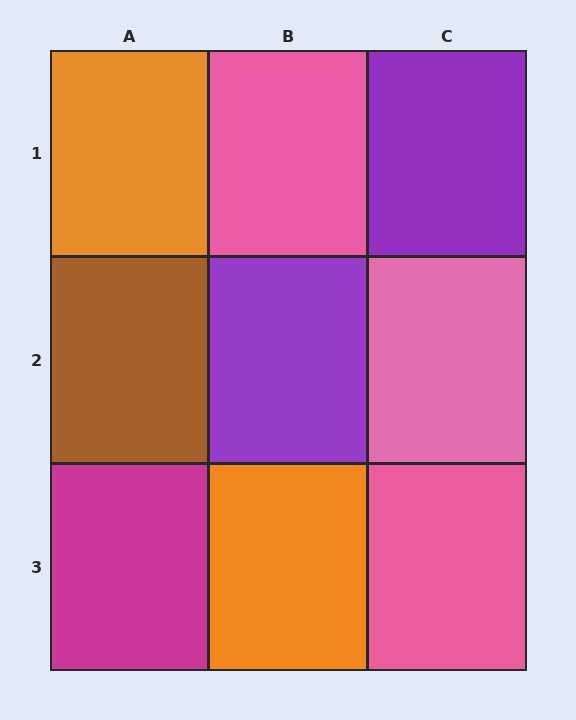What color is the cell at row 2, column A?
Brown.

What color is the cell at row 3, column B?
Orange.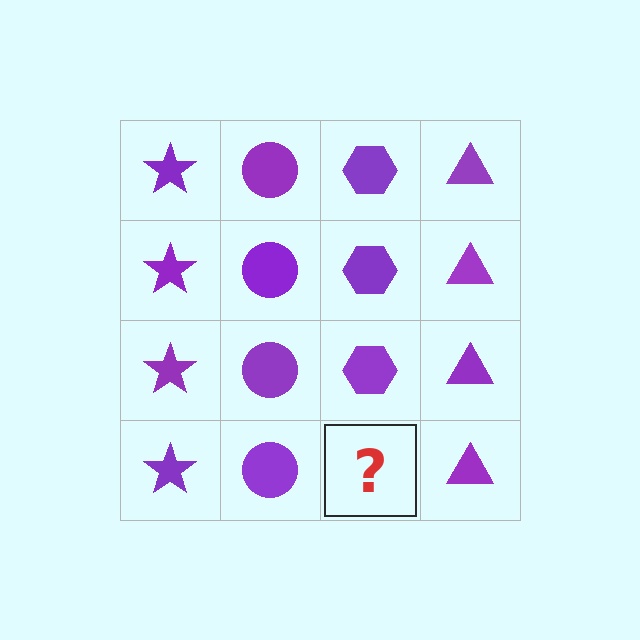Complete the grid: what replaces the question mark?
The question mark should be replaced with a purple hexagon.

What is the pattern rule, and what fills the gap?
The rule is that each column has a consistent shape. The gap should be filled with a purple hexagon.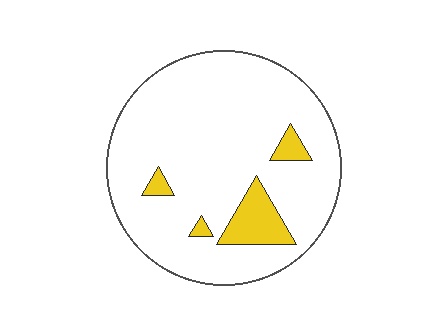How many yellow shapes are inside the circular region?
4.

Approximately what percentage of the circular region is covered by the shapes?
Approximately 10%.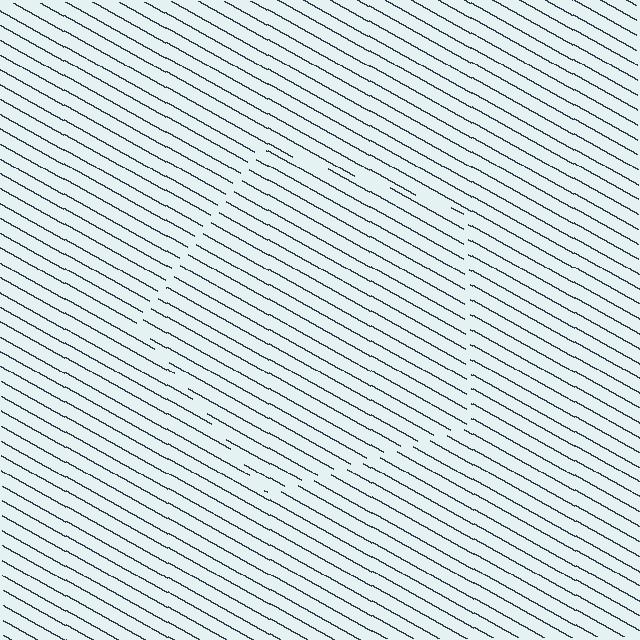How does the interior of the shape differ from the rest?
The interior of the shape contains the same grating, shifted by half a period — the contour is defined by the phase discontinuity where line-ends from the inner and outer gratings abut.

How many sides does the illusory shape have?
5 sides — the line-ends trace a pentagon.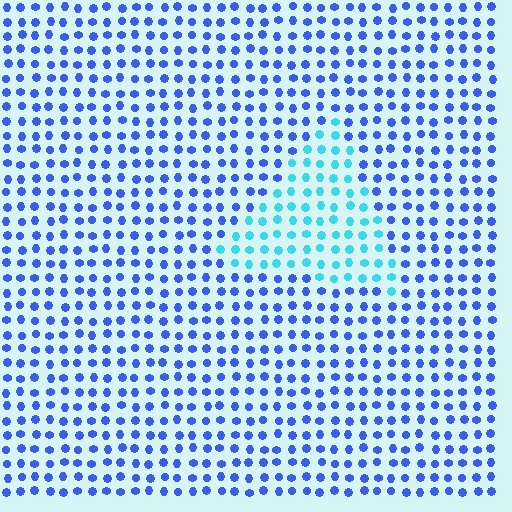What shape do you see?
I see a triangle.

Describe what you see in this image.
The image is filled with small blue elements in a uniform arrangement. A triangle-shaped region is visible where the elements are tinted to a slightly different hue, forming a subtle color boundary.